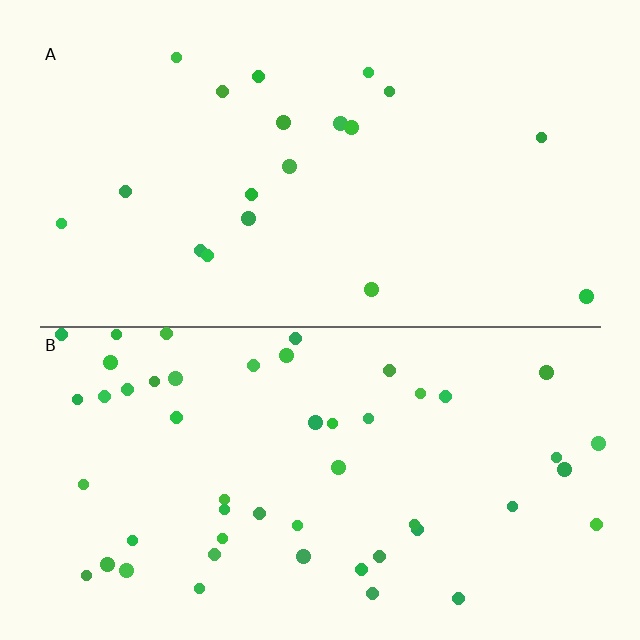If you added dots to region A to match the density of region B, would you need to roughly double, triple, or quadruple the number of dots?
Approximately triple.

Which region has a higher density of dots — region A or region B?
B (the bottom).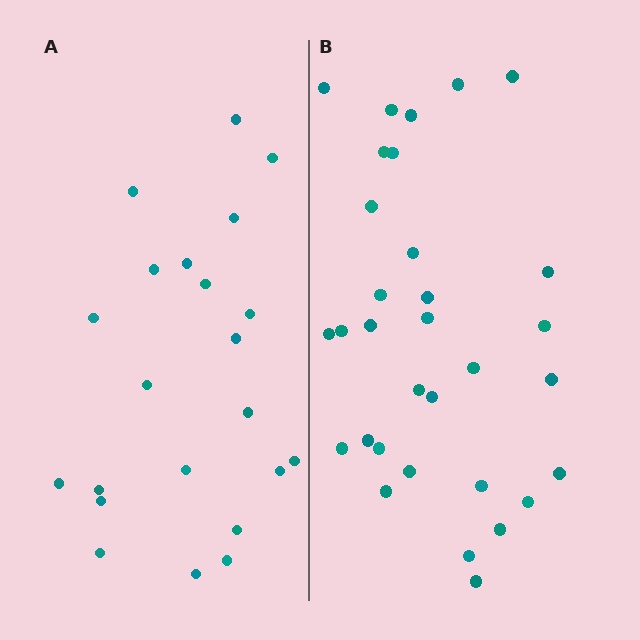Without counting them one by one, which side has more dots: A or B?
Region B (the right region) has more dots.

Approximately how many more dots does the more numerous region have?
Region B has roughly 10 or so more dots than region A.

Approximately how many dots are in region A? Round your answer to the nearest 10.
About 20 dots. (The exact count is 22, which rounds to 20.)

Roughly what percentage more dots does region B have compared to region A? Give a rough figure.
About 45% more.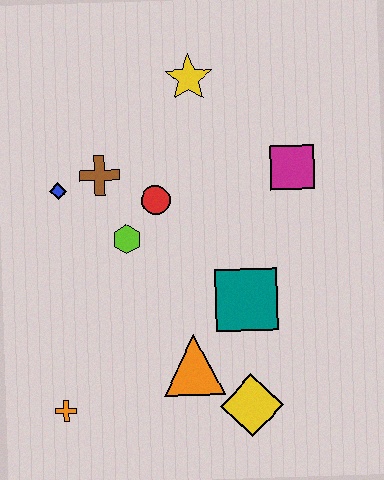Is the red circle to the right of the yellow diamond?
No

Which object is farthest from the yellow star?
The orange cross is farthest from the yellow star.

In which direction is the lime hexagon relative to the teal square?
The lime hexagon is to the left of the teal square.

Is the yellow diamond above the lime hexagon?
No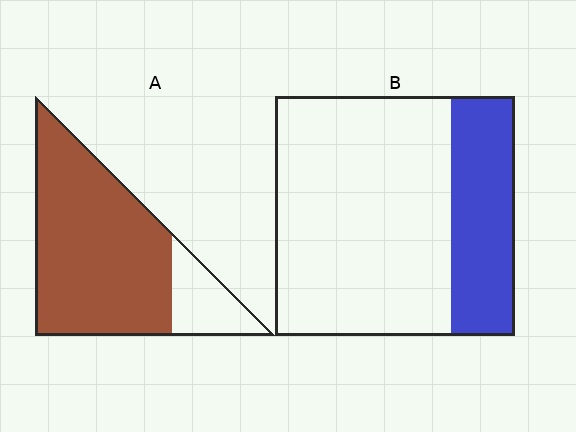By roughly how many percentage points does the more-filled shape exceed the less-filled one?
By roughly 55 percentage points (A over B).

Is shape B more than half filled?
No.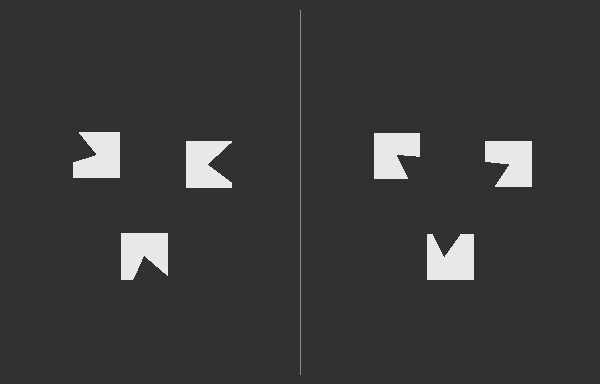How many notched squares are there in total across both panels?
6 — 3 on each side.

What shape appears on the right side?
An illusory triangle.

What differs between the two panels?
The notched squares are positioned identically on both sides; only the wedge orientations differ. On the right they align to a triangle; on the left they are misaligned.